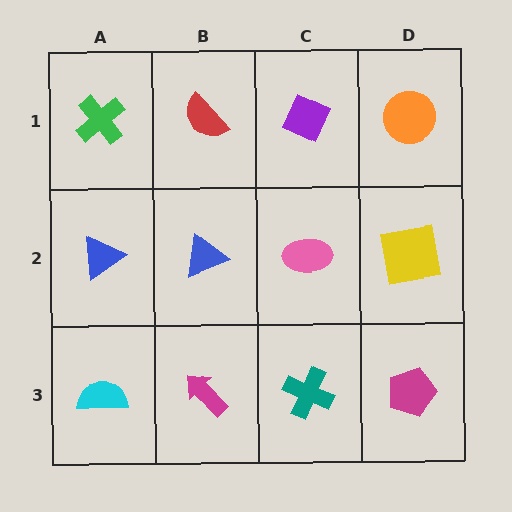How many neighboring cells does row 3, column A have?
2.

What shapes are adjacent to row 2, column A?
A green cross (row 1, column A), a cyan semicircle (row 3, column A), a blue triangle (row 2, column B).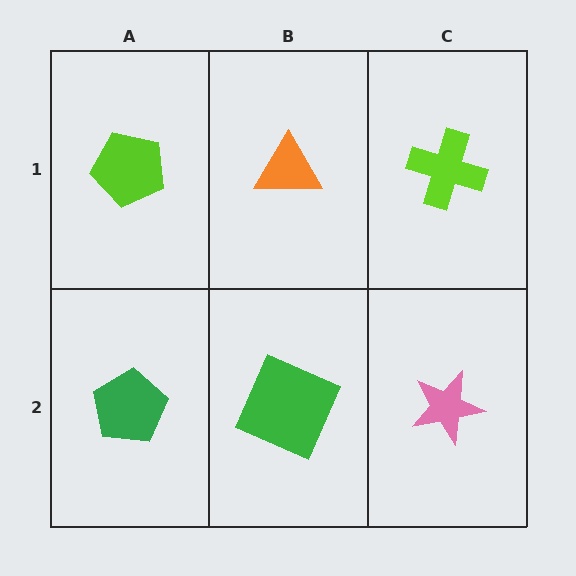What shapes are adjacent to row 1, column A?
A green pentagon (row 2, column A), an orange triangle (row 1, column B).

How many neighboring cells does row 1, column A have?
2.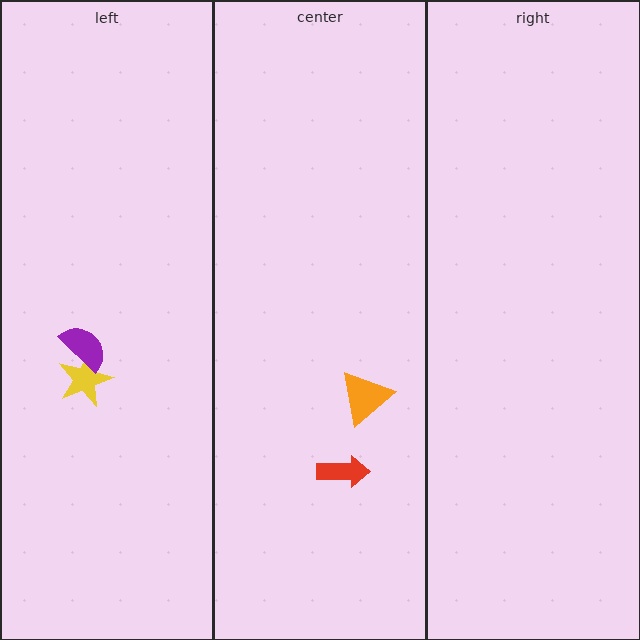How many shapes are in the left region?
2.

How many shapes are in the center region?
2.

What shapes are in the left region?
The yellow star, the purple semicircle.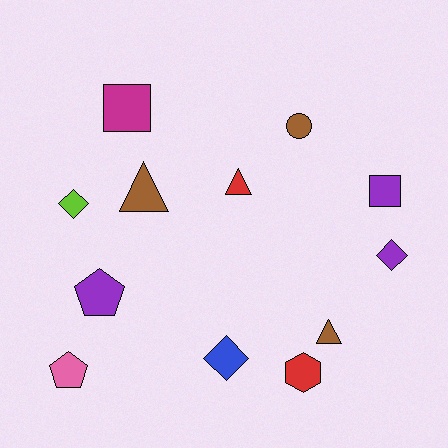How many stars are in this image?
There are no stars.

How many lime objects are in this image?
There is 1 lime object.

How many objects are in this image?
There are 12 objects.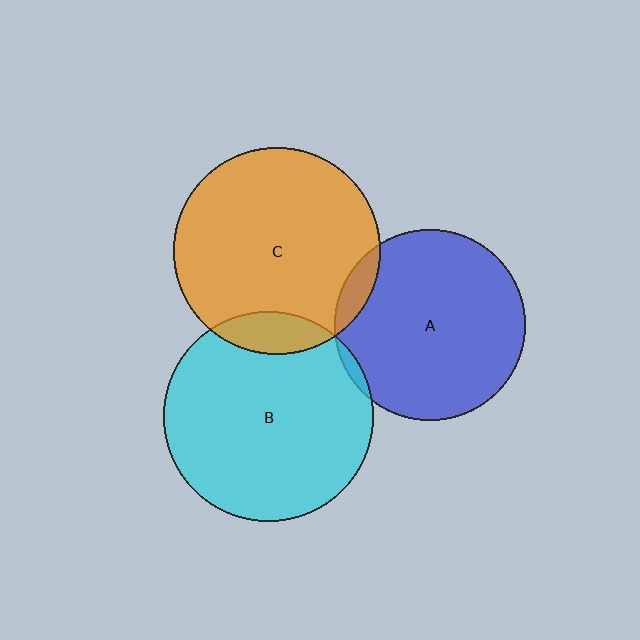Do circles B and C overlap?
Yes.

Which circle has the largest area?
Circle B (cyan).